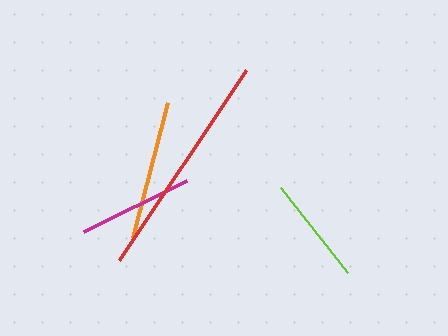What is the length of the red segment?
The red segment is approximately 229 pixels long.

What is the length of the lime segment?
The lime segment is approximately 107 pixels long.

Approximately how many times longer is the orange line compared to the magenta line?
The orange line is approximately 1.2 times the length of the magenta line.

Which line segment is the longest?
The red line is the longest at approximately 229 pixels.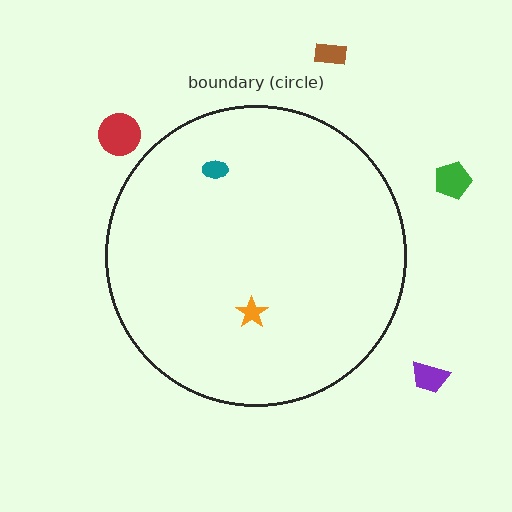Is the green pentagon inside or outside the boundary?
Outside.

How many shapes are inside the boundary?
2 inside, 4 outside.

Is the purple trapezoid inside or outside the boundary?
Outside.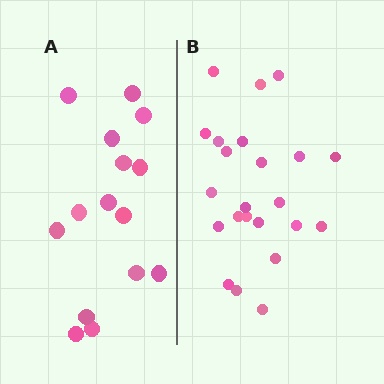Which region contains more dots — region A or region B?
Region B (the right region) has more dots.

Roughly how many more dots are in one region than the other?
Region B has roughly 8 or so more dots than region A.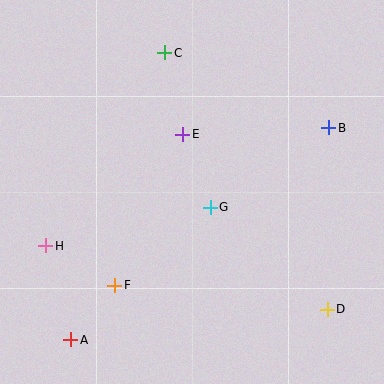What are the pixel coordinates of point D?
Point D is at (327, 309).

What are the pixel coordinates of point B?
Point B is at (329, 128).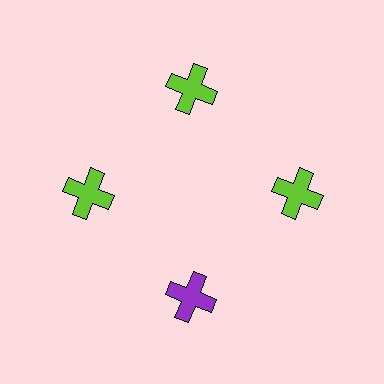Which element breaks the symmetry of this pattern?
The purple cross at roughly the 6 o'clock position breaks the symmetry. All other shapes are lime crosses.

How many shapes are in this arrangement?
There are 4 shapes arranged in a ring pattern.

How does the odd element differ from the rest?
It has a different color: purple instead of lime.